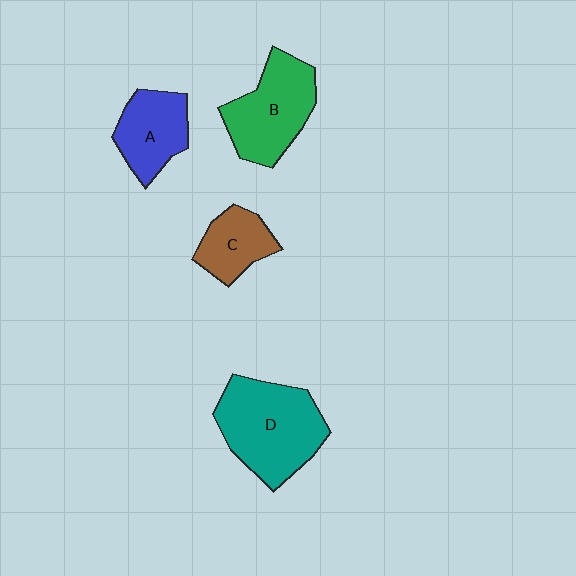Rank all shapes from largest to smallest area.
From largest to smallest: D (teal), B (green), A (blue), C (brown).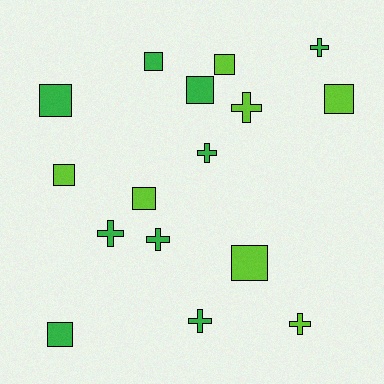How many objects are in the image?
There are 16 objects.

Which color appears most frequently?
Green, with 9 objects.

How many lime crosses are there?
There are 2 lime crosses.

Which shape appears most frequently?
Square, with 9 objects.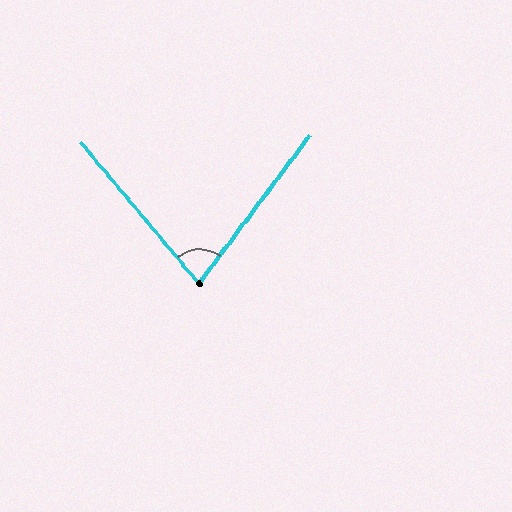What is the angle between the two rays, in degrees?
Approximately 77 degrees.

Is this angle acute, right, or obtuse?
It is acute.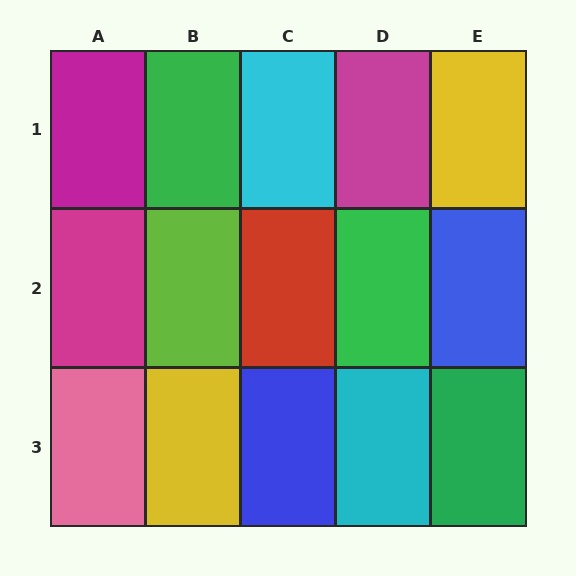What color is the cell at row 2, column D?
Green.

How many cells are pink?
1 cell is pink.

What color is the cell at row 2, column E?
Blue.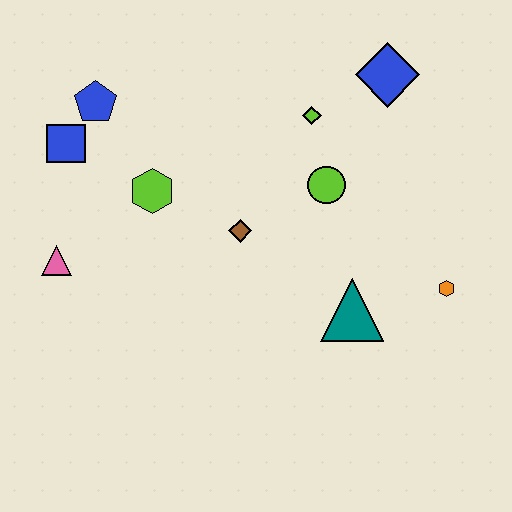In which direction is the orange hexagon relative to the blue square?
The orange hexagon is to the right of the blue square.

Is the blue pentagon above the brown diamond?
Yes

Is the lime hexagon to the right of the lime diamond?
No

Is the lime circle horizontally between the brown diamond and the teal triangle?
Yes